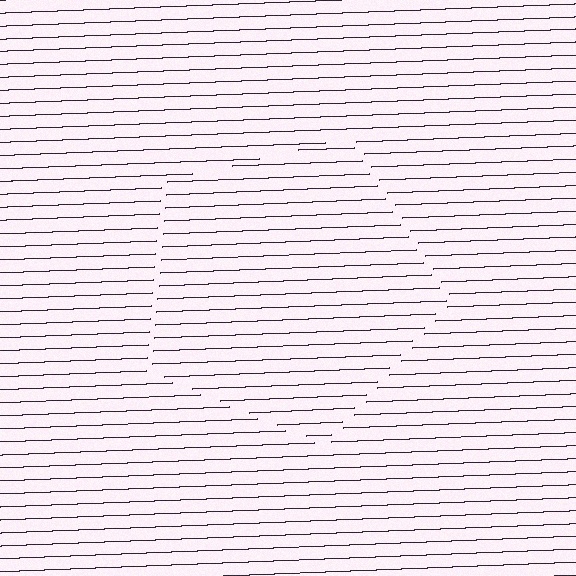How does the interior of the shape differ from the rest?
The interior of the shape contains the same grating, shifted by half a period — the contour is defined by the phase discontinuity where line-ends from the inner and outer gratings abut.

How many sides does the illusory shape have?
5 sides — the line-ends trace a pentagon.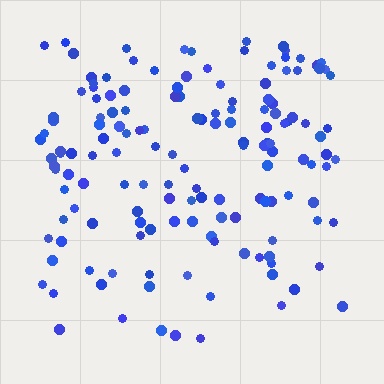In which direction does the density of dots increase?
From bottom to top, with the top side densest.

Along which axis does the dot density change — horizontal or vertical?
Vertical.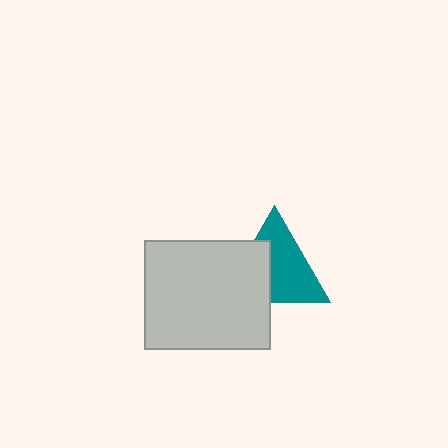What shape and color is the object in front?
The object in front is a light gray rectangle.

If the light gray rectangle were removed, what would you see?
You would see the complete teal triangle.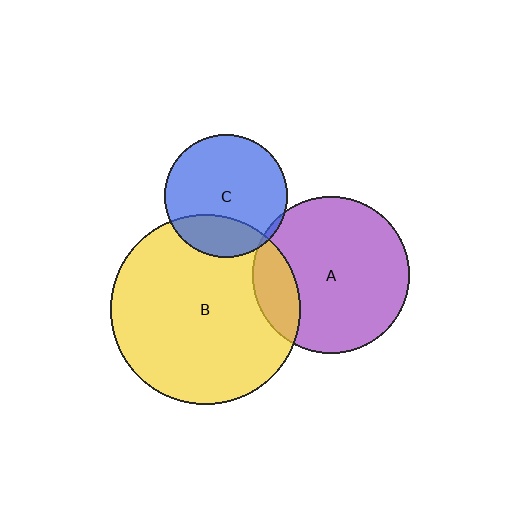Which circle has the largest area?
Circle B (yellow).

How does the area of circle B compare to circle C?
Approximately 2.4 times.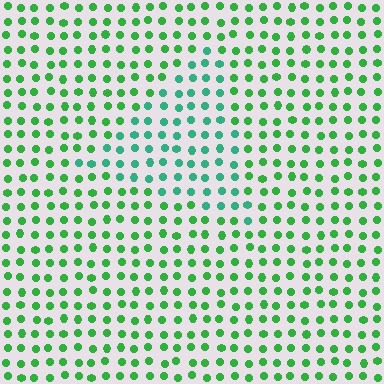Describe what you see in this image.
The image is filled with small green elements in a uniform arrangement. A triangle-shaped region is visible where the elements are tinted to a slightly different hue, forming a subtle color boundary.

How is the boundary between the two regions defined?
The boundary is defined purely by a slight shift in hue (about 32 degrees). Spacing, size, and orientation are identical on both sides.